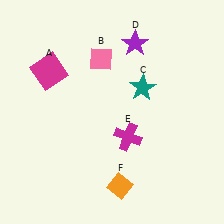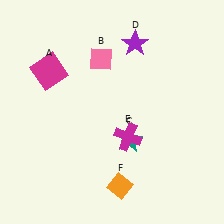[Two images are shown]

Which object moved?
The teal star (C) moved down.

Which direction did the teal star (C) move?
The teal star (C) moved down.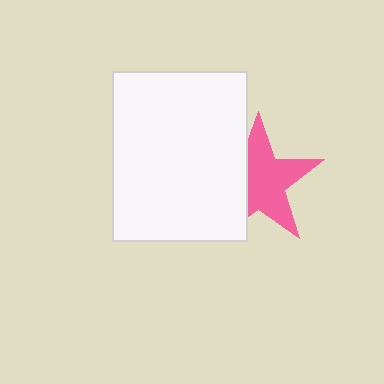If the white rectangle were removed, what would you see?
You would see the complete pink star.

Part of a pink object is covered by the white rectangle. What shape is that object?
It is a star.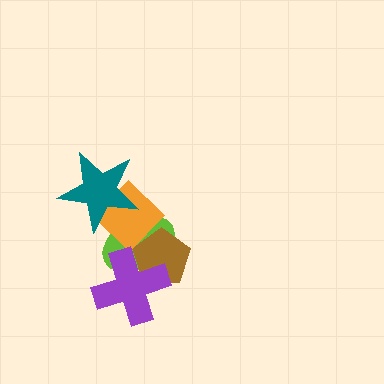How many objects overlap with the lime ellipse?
4 objects overlap with the lime ellipse.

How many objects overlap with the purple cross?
2 objects overlap with the purple cross.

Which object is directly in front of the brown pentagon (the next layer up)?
The orange diamond is directly in front of the brown pentagon.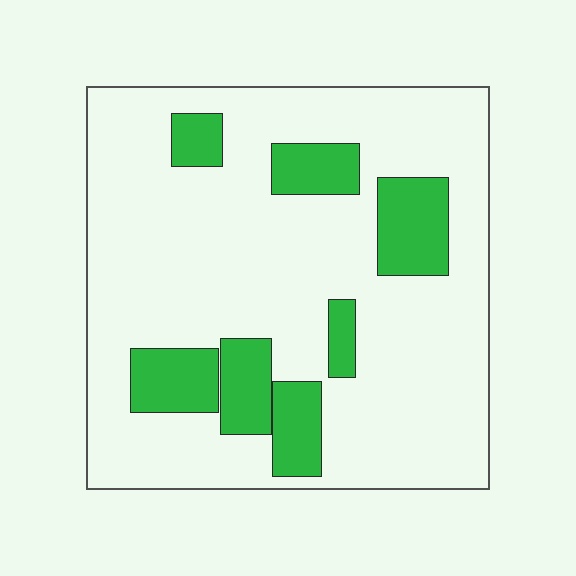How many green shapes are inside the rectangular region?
7.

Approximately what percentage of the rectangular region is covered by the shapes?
Approximately 20%.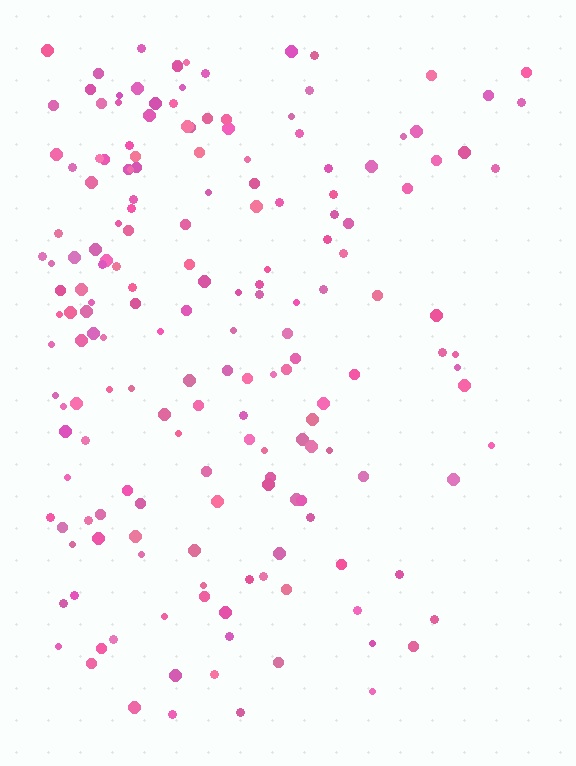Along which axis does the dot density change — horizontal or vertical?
Horizontal.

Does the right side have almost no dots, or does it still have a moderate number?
Still a moderate number, just noticeably fewer than the left.